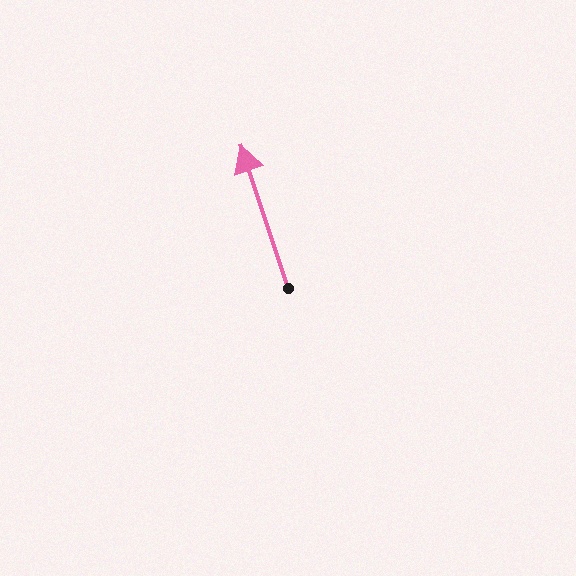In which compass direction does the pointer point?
North.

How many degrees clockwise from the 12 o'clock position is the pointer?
Approximately 342 degrees.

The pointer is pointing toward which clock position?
Roughly 11 o'clock.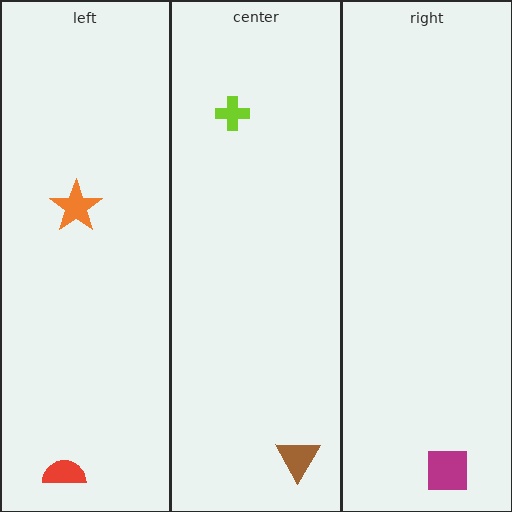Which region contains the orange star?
The left region.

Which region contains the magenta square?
The right region.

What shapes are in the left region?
The orange star, the red semicircle.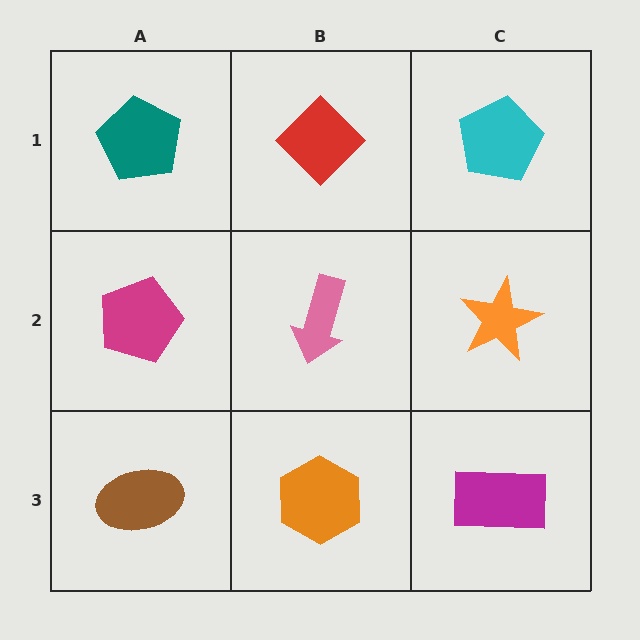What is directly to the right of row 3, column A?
An orange hexagon.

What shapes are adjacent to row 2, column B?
A red diamond (row 1, column B), an orange hexagon (row 3, column B), a magenta pentagon (row 2, column A), an orange star (row 2, column C).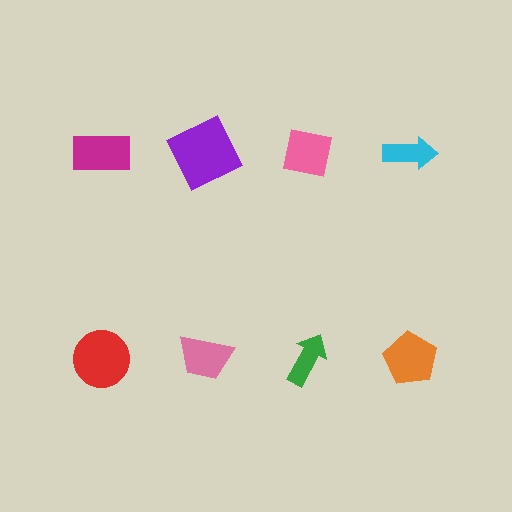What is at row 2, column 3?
A green arrow.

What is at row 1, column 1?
A magenta rectangle.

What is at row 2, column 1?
A red circle.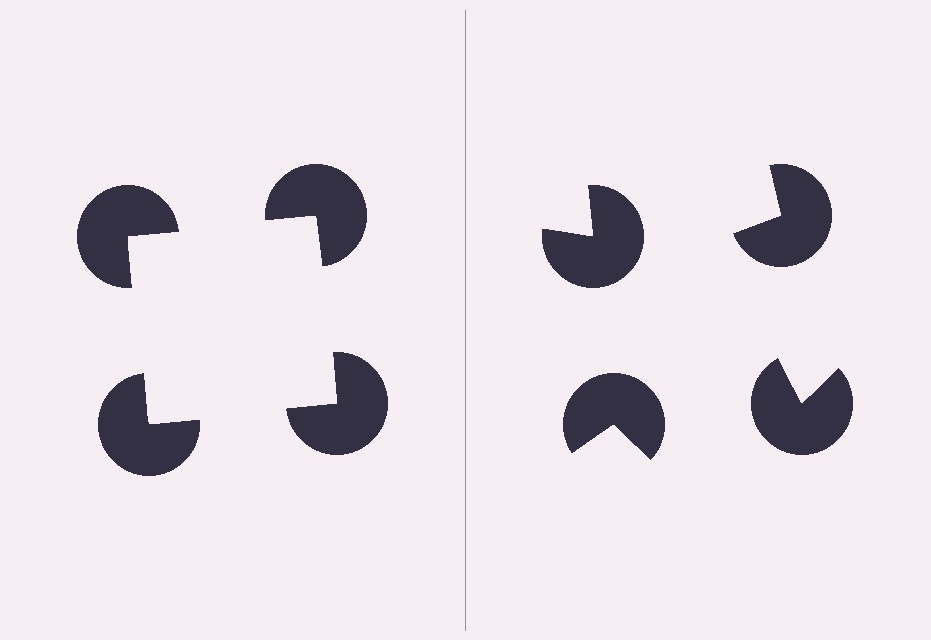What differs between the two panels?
The pac-man discs are positioned identically on both sides; only the wedge orientations differ. On the left they align to a square; on the right they are misaligned.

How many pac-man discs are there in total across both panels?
8 — 4 on each side.